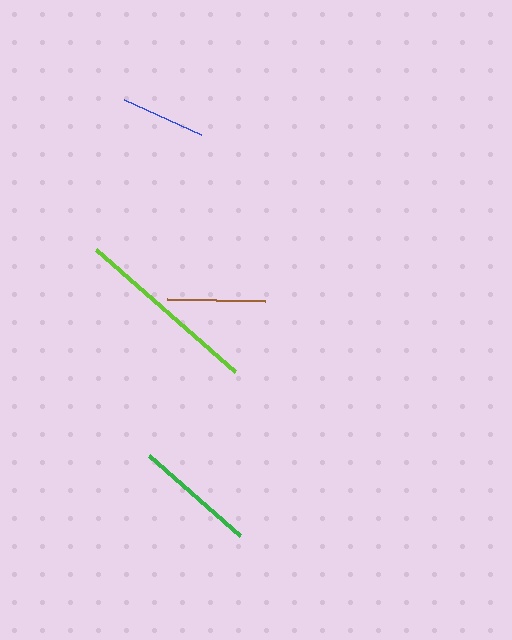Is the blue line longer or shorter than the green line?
The green line is longer than the blue line.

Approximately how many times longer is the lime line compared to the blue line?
The lime line is approximately 2.2 times the length of the blue line.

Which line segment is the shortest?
The blue line is the shortest at approximately 85 pixels.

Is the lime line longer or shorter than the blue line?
The lime line is longer than the blue line.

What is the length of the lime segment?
The lime segment is approximately 184 pixels long.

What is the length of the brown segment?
The brown segment is approximately 98 pixels long.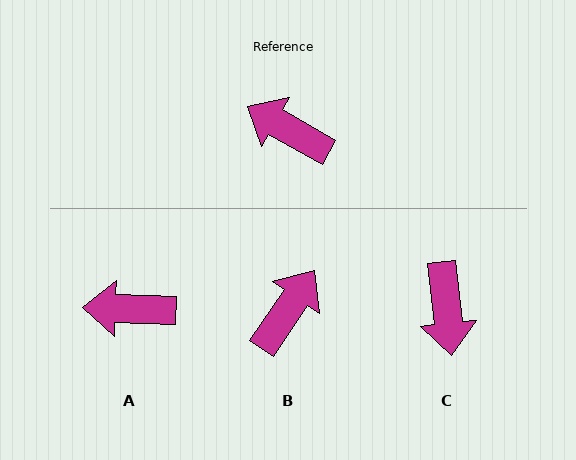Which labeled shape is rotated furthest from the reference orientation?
C, about 126 degrees away.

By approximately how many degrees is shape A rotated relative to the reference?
Approximately 28 degrees counter-clockwise.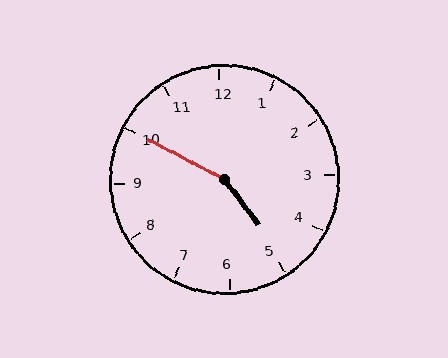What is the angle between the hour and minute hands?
Approximately 155 degrees.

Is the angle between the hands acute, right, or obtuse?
It is obtuse.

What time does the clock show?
4:50.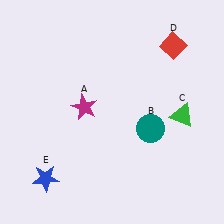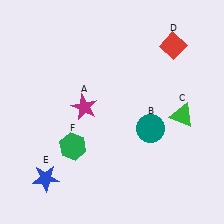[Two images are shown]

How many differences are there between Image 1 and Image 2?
There is 1 difference between the two images.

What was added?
A green hexagon (F) was added in Image 2.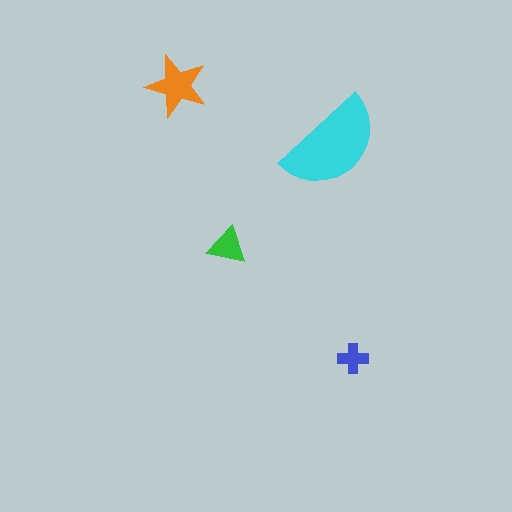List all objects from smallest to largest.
The blue cross, the green triangle, the orange star, the cyan semicircle.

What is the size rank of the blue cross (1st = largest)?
4th.